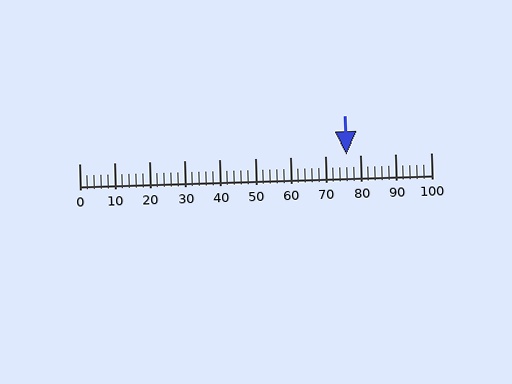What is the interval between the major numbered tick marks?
The major tick marks are spaced 10 units apart.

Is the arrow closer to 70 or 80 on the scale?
The arrow is closer to 80.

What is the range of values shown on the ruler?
The ruler shows values from 0 to 100.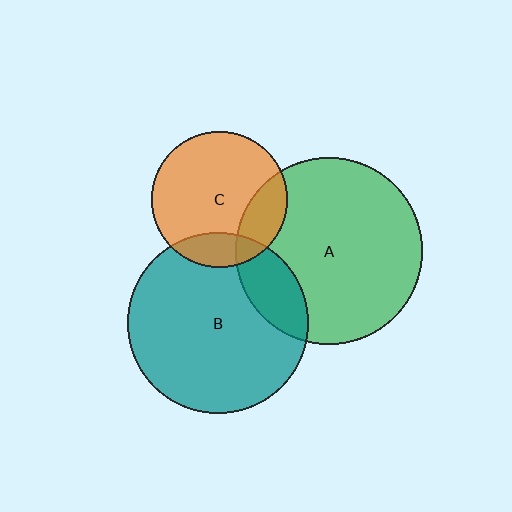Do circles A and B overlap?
Yes.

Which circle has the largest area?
Circle A (green).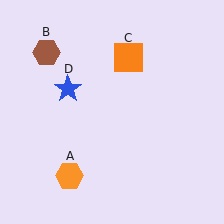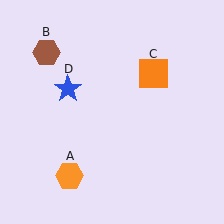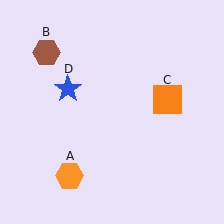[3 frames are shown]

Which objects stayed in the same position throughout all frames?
Orange hexagon (object A) and brown hexagon (object B) and blue star (object D) remained stationary.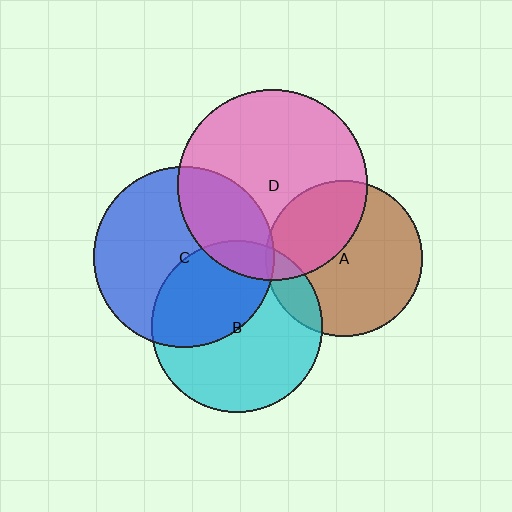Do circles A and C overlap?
Yes.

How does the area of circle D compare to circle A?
Approximately 1.5 times.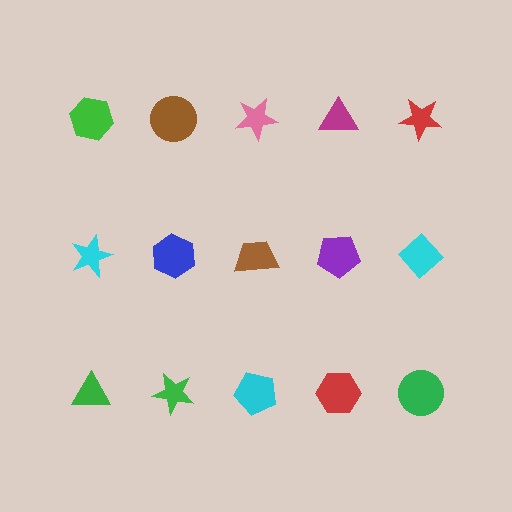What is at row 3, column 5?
A green circle.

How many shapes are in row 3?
5 shapes.